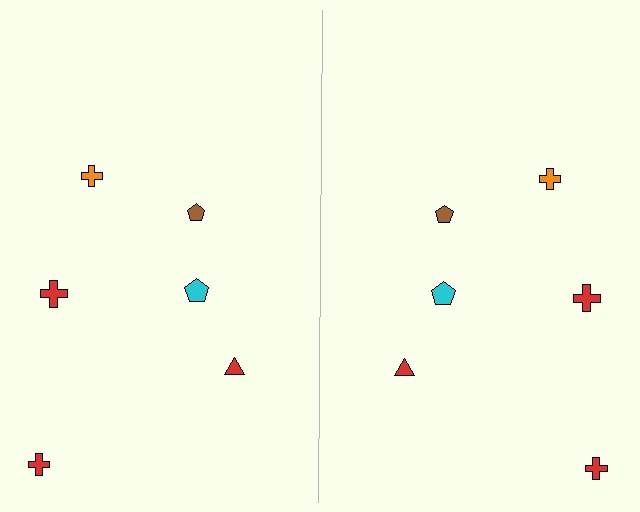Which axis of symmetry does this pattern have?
The pattern has a vertical axis of symmetry running through the center of the image.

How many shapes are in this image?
There are 12 shapes in this image.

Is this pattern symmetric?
Yes, this pattern has bilateral (reflection) symmetry.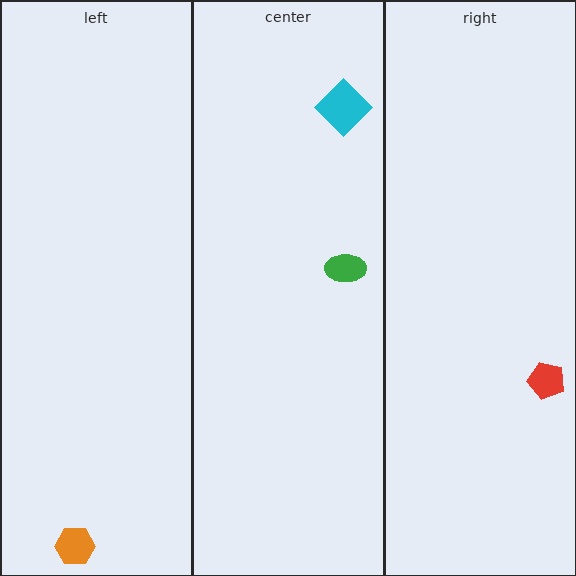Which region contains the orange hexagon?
The left region.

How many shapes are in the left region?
1.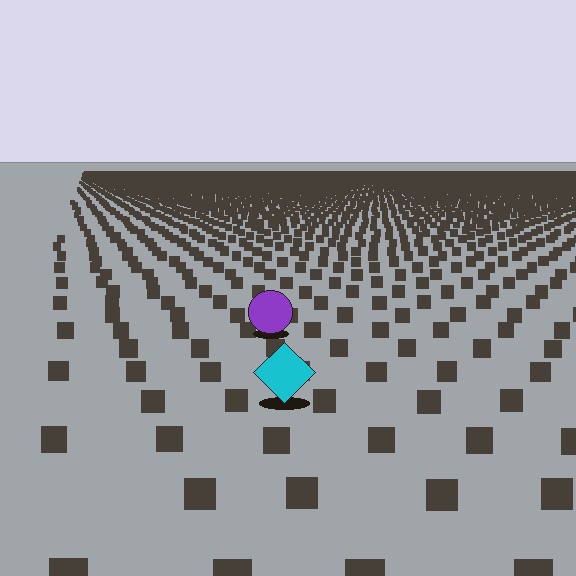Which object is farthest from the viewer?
The purple circle is farthest from the viewer. It appears smaller and the ground texture around it is denser.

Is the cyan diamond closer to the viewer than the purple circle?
Yes. The cyan diamond is closer — you can tell from the texture gradient: the ground texture is coarser near it.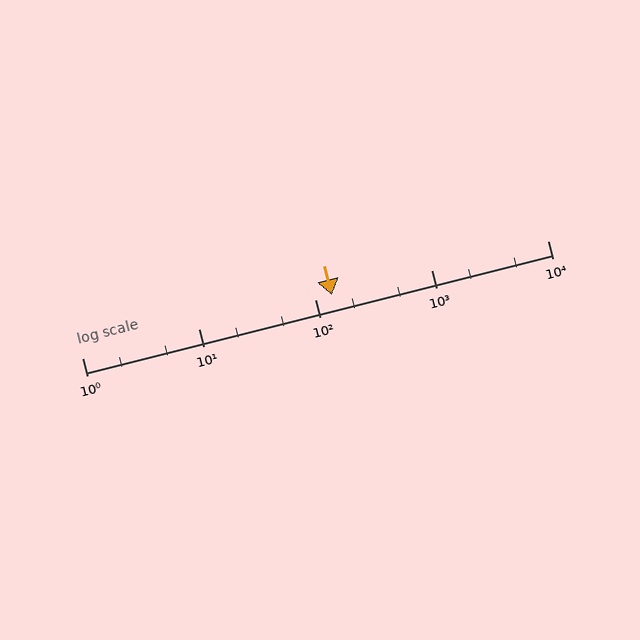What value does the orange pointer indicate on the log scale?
The pointer indicates approximately 140.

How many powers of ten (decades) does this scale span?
The scale spans 4 decades, from 1 to 10000.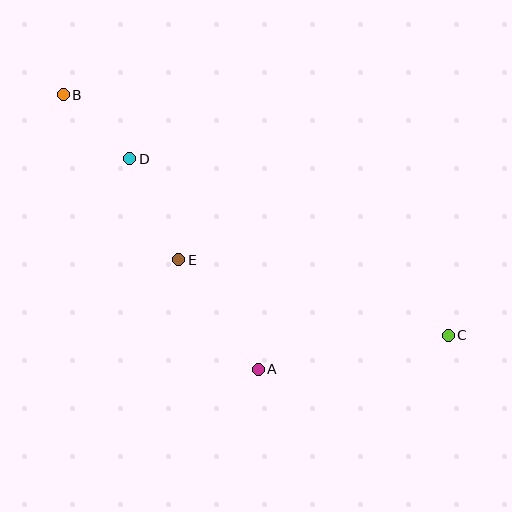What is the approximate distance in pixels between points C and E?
The distance between C and E is approximately 280 pixels.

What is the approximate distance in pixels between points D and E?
The distance between D and E is approximately 112 pixels.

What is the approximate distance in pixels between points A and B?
The distance between A and B is approximately 337 pixels.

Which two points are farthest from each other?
Points B and C are farthest from each other.